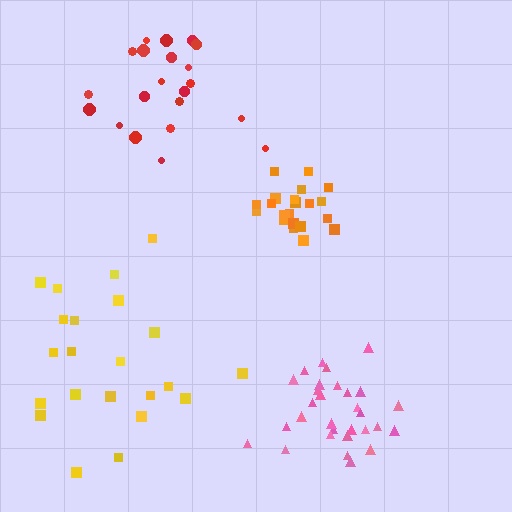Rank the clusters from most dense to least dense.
orange, pink, red, yellow.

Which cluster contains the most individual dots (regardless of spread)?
Pink (30).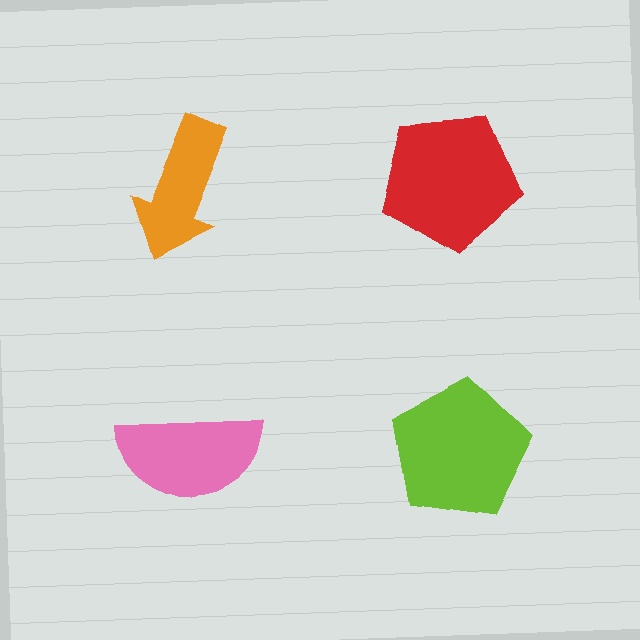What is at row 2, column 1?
A pink semicircle.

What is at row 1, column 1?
An orange arrow.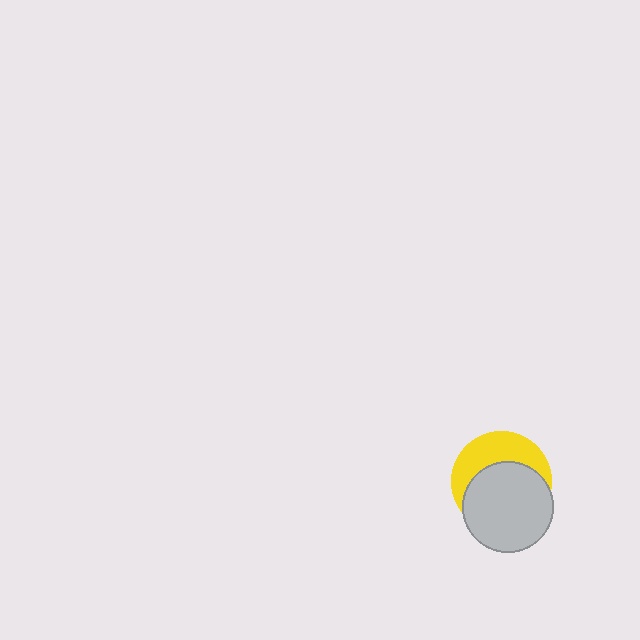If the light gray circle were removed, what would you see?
You would see the complete yellow circle.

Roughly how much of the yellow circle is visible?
A small part of it is visible (roughly 40%).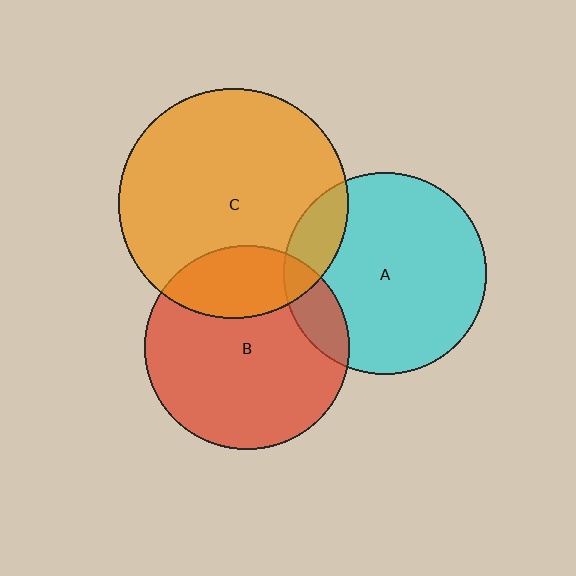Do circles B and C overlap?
Yes.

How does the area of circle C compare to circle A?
Approximately 1.3 times.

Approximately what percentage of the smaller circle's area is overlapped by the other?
Approximately 25%.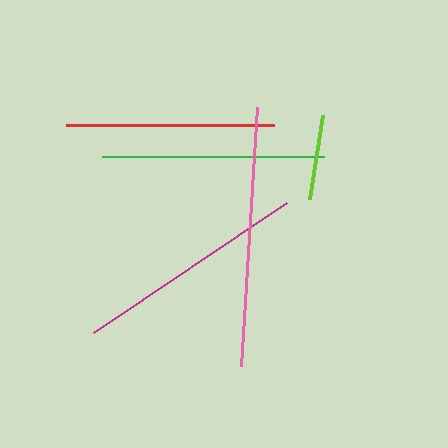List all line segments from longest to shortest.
From longest to shortest: pink, magenta, green, red, lime.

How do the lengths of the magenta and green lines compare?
The magenta and green lines are approximately the same length.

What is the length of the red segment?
The red segment is approximately 208 pixels long.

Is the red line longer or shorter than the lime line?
The red line is longer than the lime line.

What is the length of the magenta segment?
The magenta segment is approximately 233 pixels long.